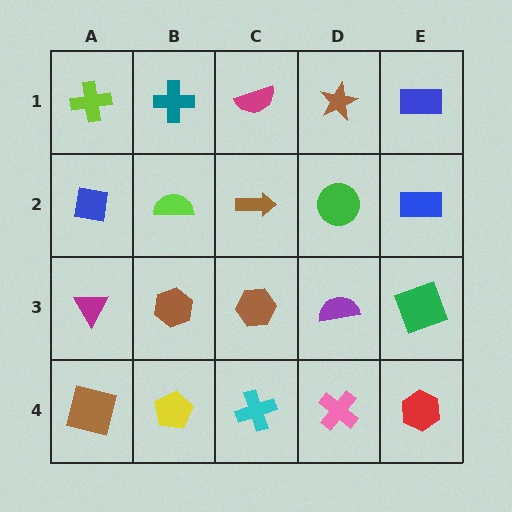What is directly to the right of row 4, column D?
A red hexagon.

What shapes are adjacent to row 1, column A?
A blue square (row 2, column A), a teal cross (row 1, column B).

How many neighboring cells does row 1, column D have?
3.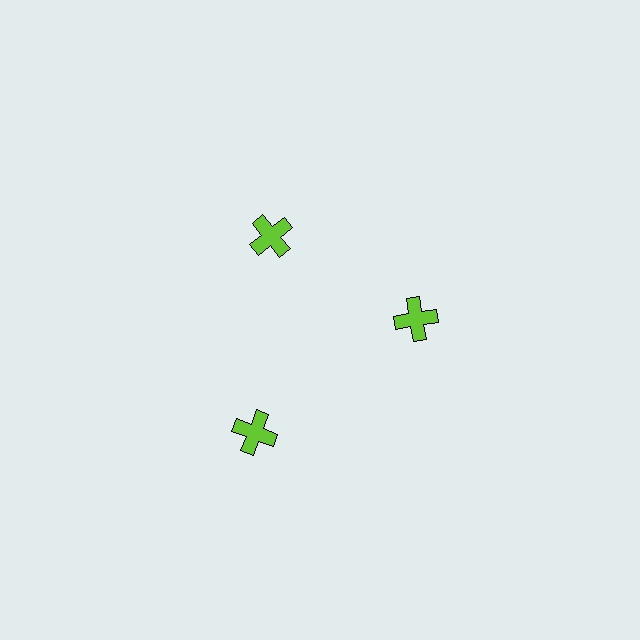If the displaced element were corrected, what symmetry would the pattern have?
It would have 3-fold rotational symmetry — the pattern would map onto itself every 120 degrees.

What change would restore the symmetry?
The symmetry would be restored by moving it inward, back onto the ring so that all 3 crosses sit at equal angles and equal distance from the center.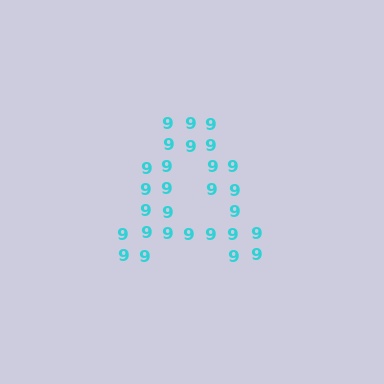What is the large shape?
The large shape is the letter A.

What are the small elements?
The small elements are digit 9's.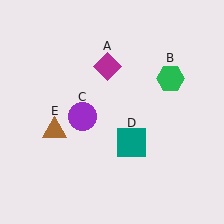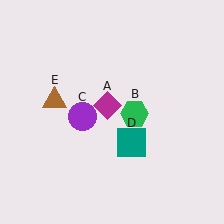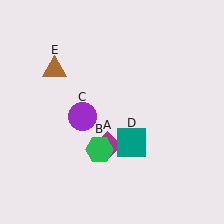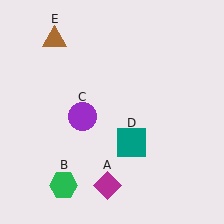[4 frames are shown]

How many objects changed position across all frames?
3 objects changed position: magenta diamond (object A), green hexagon (object B), brown triangle (object E).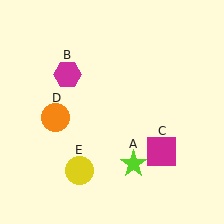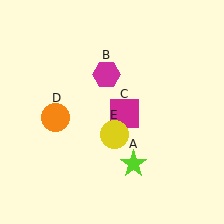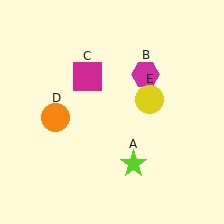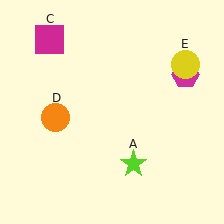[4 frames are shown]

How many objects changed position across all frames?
3 objects changed position: magenta hexagon (object B), magenta square (object C), yellow circle (object E).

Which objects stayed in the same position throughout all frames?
Lime star (object A) and orange circle (object D) remained stationary.